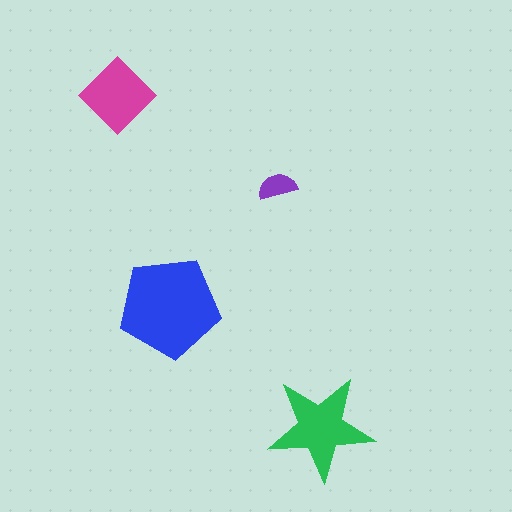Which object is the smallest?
The purple semicircle.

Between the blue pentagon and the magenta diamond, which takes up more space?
The blue pentagon.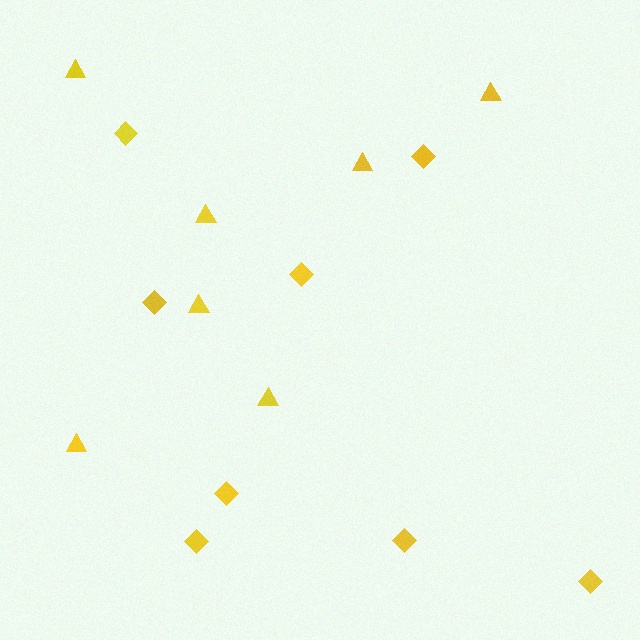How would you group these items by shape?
There are 2 groups: one group of diamonds (8) and one group of triangles (7).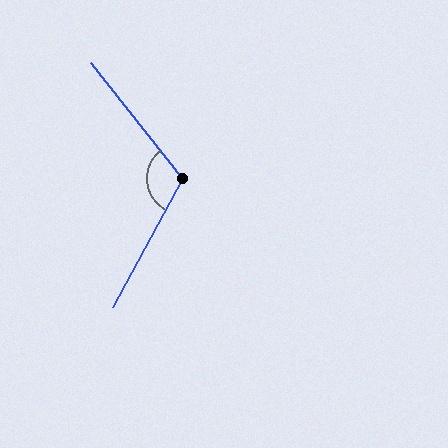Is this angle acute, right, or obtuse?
It is obtuse.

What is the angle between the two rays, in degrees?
Approximately 113 degrees.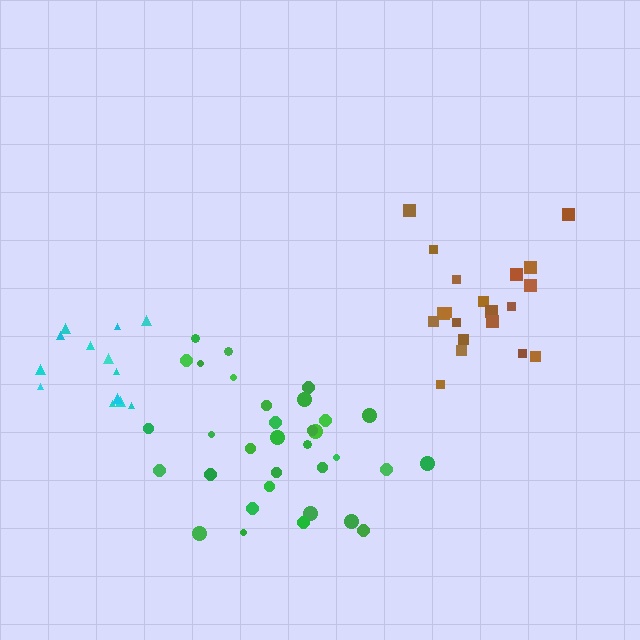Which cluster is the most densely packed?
Cyan.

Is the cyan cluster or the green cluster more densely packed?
Cyan.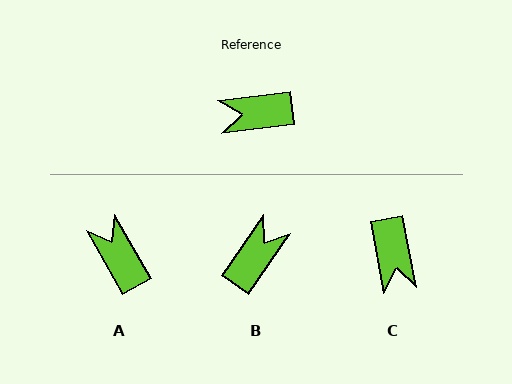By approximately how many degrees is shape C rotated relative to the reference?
Approximately 94 degrees counter-clockwise.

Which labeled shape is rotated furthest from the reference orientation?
B, about 132 degrees away.